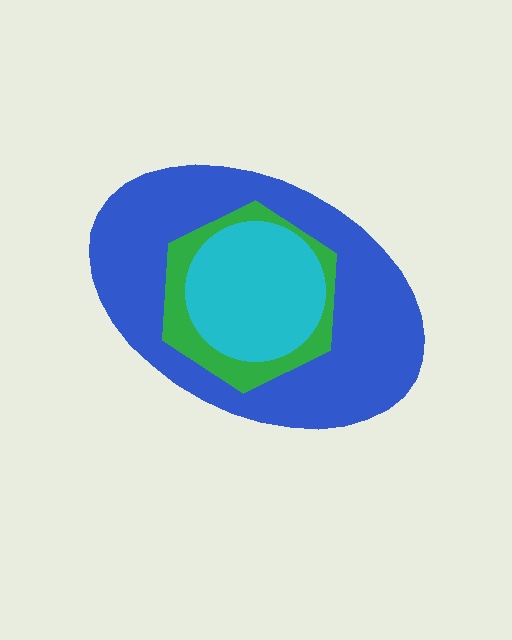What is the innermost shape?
The cyan circle.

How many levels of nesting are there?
3.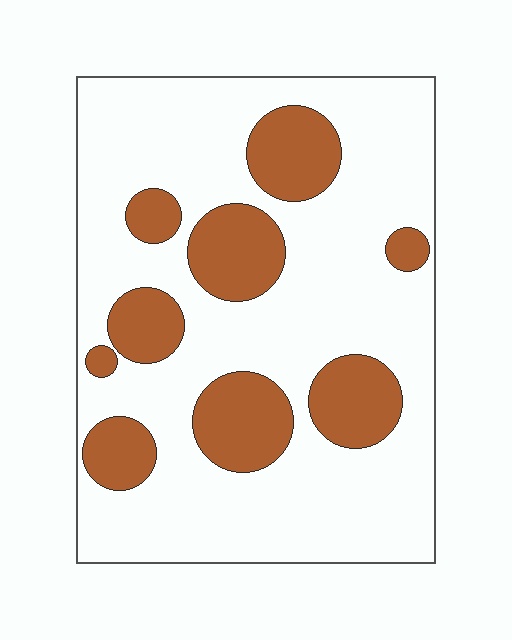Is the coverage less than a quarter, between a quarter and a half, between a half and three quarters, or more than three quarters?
Between a quarter and a half.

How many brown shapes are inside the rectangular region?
9.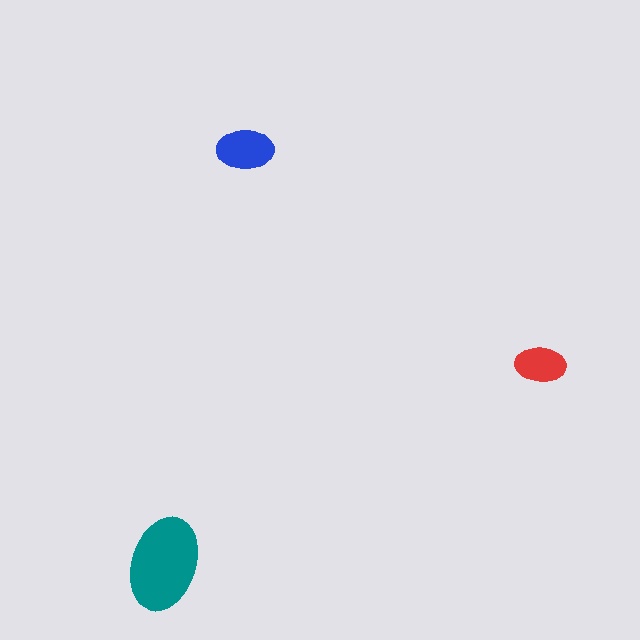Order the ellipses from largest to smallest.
the teal one, the blue one, the red one.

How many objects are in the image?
There are 3 objects in the image.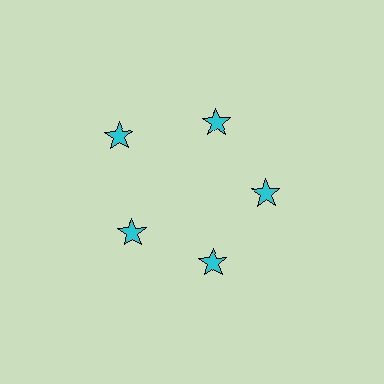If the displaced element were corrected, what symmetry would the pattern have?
It would have 5-fold rotational symmetry — the pattern would map onto itself every 72 degrees.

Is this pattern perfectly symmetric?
No. The 5 cyan stars are arranged in a ring, but one element near the 10 o'clock position is pushed outward from the center, breaking the 5-fold rotational symmetry.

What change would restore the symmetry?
The symmetry would be restored by moving it inward, back onto the ring so that all 5 stars sit at equal angles and equal distance from the center.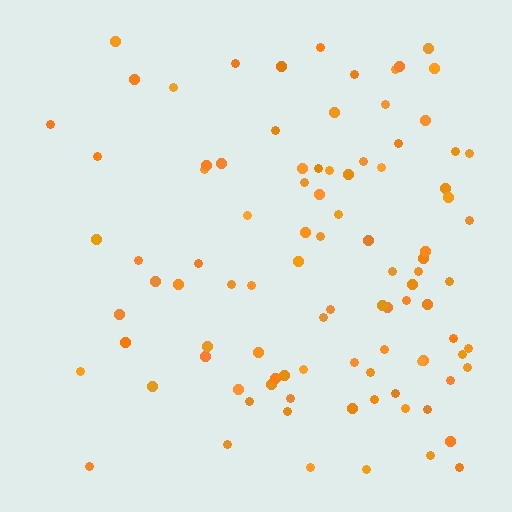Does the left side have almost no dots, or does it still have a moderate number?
Still a moderate number, just noticeably fewer than the right.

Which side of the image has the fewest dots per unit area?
The left.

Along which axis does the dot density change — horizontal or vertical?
Horizontal.